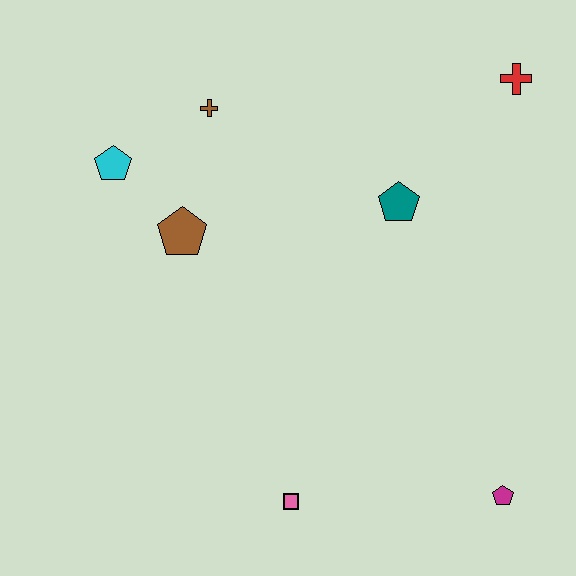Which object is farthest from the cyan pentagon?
The magenta pentagon is farthest from the cyan pentagon.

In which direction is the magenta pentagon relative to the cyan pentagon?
The magenta pentagon is to the right of the cyan pentagon.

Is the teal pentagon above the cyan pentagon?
No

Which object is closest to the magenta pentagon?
The pink square is closest to the magenta pentagon.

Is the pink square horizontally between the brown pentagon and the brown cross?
No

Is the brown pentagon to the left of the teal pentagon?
Yes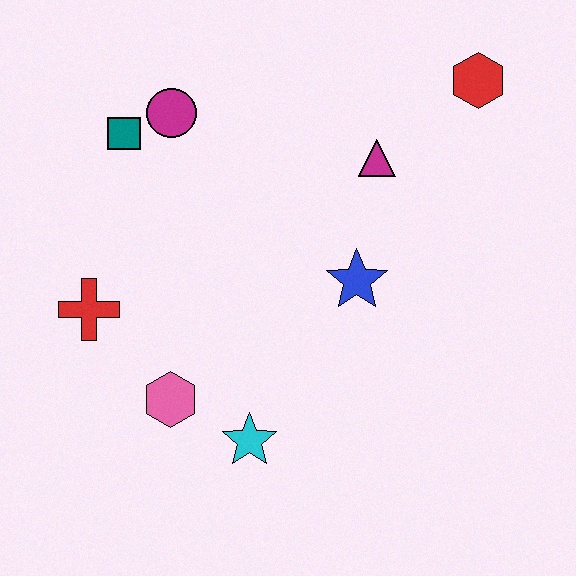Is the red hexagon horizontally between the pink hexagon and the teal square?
No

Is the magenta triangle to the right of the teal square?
Yes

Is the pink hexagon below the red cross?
Yes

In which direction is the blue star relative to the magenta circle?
The blue star is to the right of the magenta circle.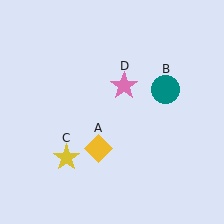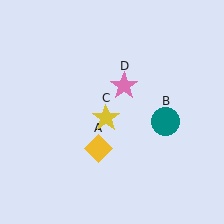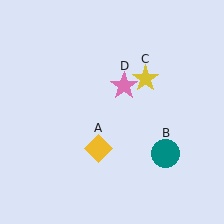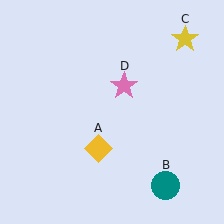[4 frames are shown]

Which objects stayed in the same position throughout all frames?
Yellow diamond (object A) and pink star (object D) remained stationary.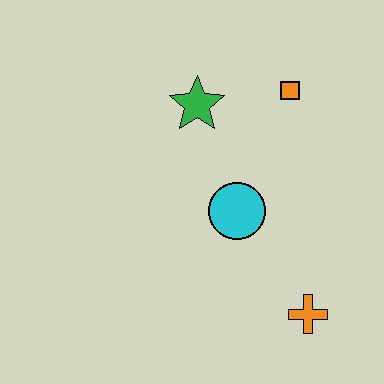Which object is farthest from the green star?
The orange cross is farthest from the green star.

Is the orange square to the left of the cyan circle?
No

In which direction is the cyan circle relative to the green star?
The cyan circle is below the green star.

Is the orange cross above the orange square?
No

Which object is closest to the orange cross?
The cyan circle is closest to the orange cross.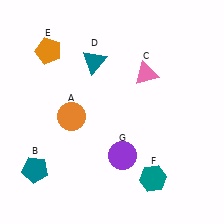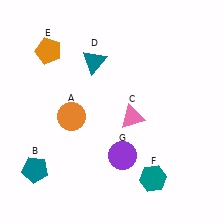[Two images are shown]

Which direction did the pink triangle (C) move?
The pink triangle (C) moved down.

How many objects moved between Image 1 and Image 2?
1 object moved between the two images.